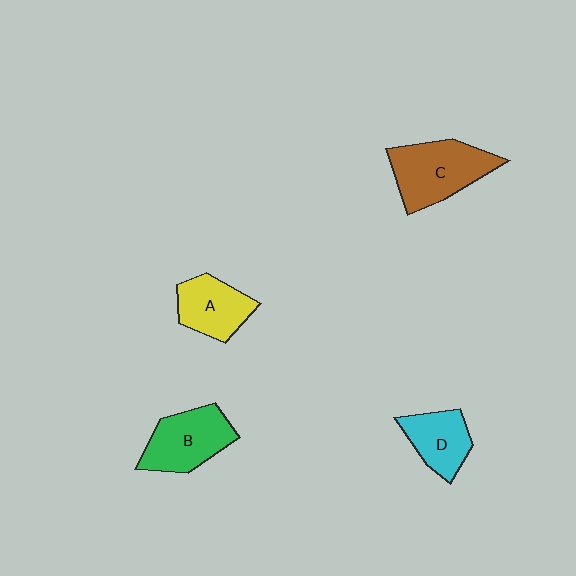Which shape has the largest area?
Shape C (brown).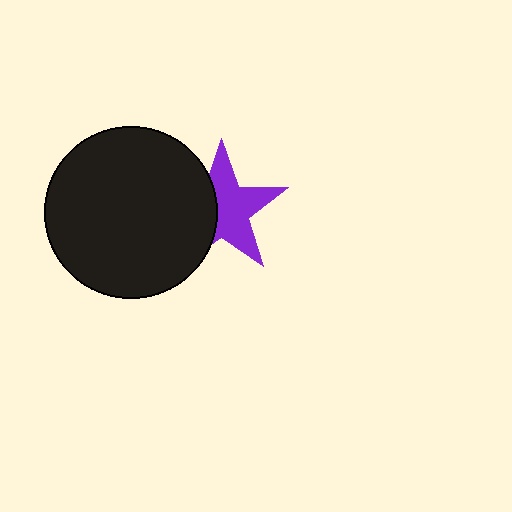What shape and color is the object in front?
The object in front is a black circle.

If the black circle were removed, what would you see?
You would see the complete purple star.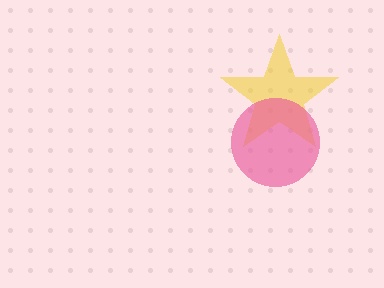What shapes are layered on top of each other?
The layered shapes are: a yellow star, a pink circle.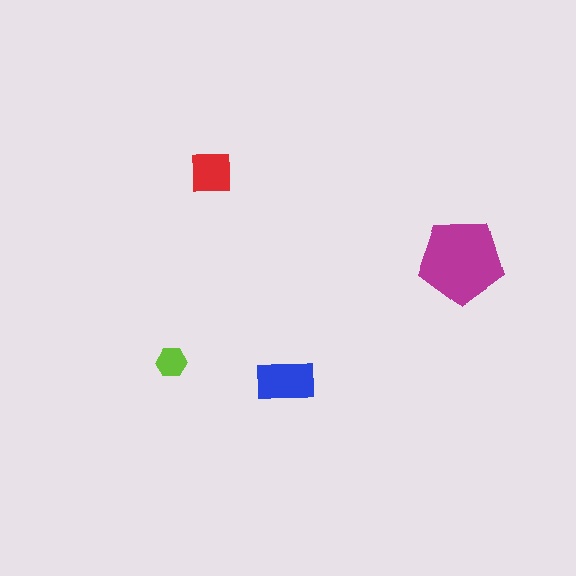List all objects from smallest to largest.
The lime hexagon, the red square, the blue rectangle, the magenta pentagon.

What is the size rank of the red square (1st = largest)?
3rd.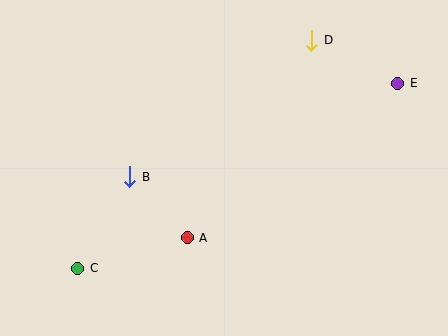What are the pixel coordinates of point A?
Point A is at (187, 238).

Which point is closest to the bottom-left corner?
Point C is closest to the bottom-left corner.